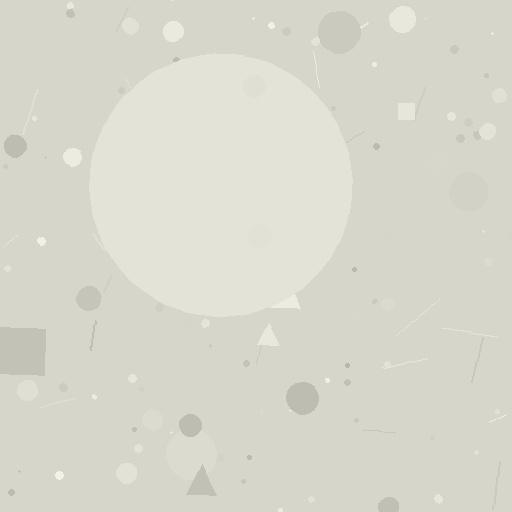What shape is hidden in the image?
A circle is hidden in the image.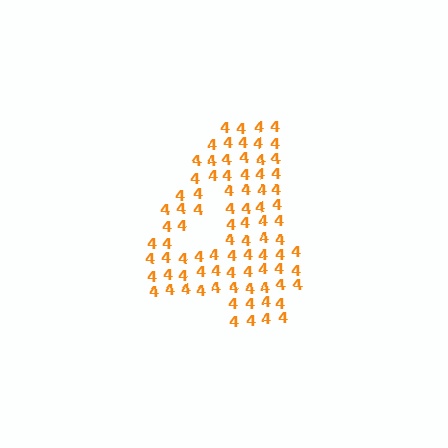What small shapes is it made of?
It is made of small digit 4's.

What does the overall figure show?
The overall figure shows the digit 4.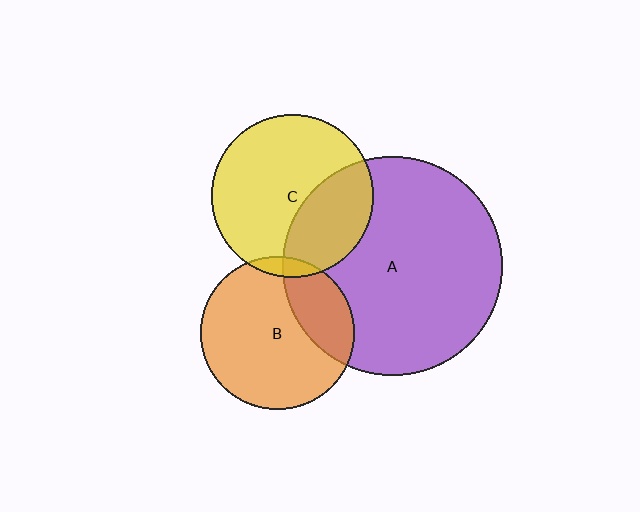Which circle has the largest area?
Circle A (purple).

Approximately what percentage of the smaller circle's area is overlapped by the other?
Approximately 25%.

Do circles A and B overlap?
Yes.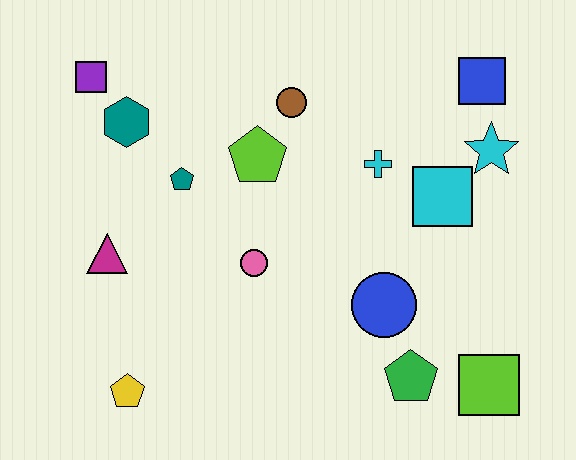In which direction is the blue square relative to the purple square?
The blue square is to the right of the purple square.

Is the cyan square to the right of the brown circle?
Yes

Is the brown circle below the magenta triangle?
No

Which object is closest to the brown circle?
The lime pentagon is closest to the brown circle.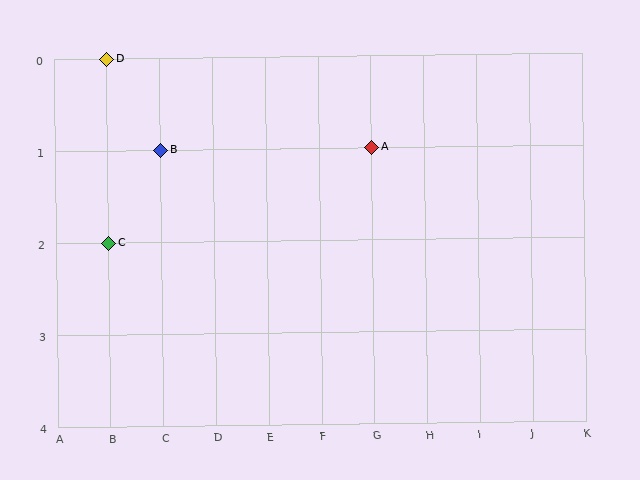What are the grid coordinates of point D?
Point D is at grid coordinates (B, 0).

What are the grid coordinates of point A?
Point A is at grid coordinates (G, 1).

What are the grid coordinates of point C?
Point C is at grid coordinates (B, 2).